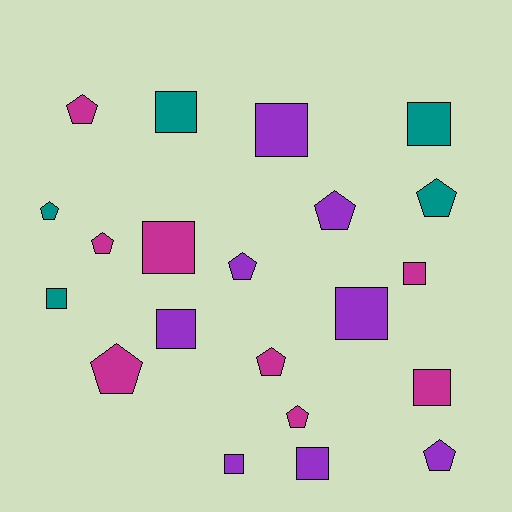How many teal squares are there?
There are 3 teal squares.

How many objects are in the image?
There are 21 objects.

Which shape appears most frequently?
Square, with 11 objects.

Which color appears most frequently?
Purple, with 8 objects.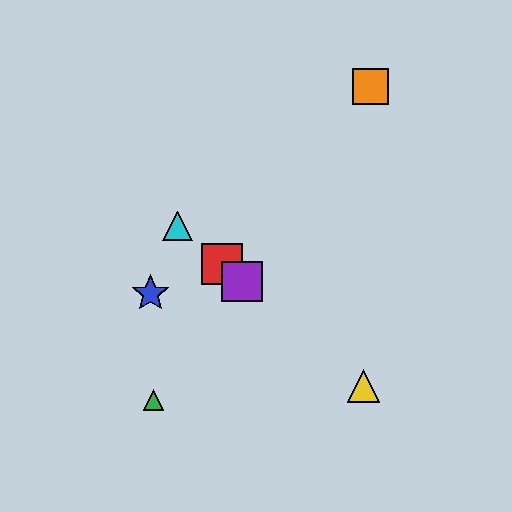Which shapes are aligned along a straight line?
The red square, the yellow triangle, the purple square, the cyan triangle are aligned along a straight line.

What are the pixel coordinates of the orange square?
The orange square is at (370, 86).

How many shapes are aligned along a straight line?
4 shapes (the red square, the yellow triangle, the purple square, the cyan triangle) are aligned along a straight line.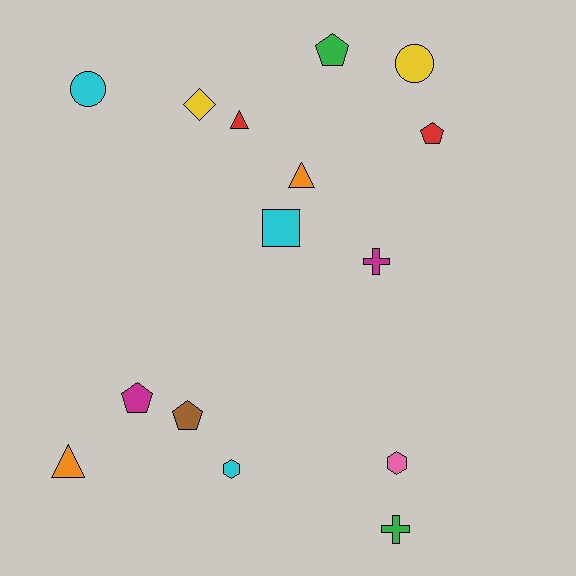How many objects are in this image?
There are 15 objects.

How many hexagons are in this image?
There are 2 hexagons.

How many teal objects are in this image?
There are no teal objects.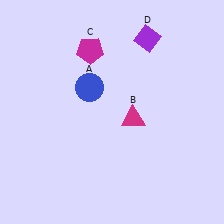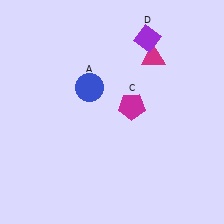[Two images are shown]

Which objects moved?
The objects that moved are: the magenta triangle (B), the magenta pentagon (C).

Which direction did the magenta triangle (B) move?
The magenta triangle (B) moved up.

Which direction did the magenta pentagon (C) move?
The magenta pentagon (C) moved down.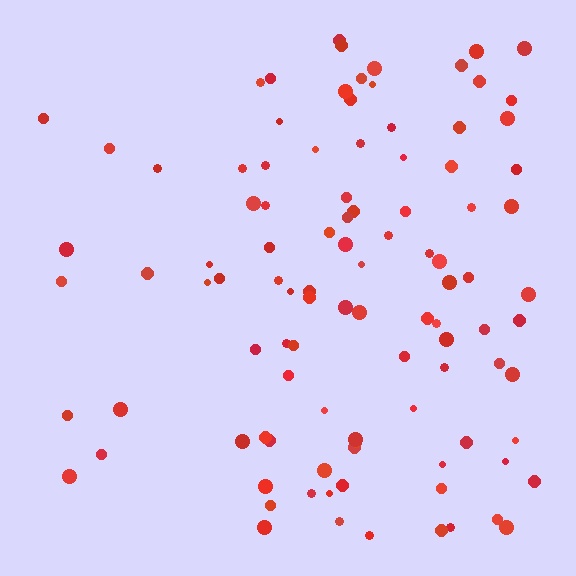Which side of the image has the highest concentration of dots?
The right.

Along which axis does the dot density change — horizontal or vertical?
Horizontal.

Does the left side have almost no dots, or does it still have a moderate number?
Still a moderate number, just noticeably fewer than the right.